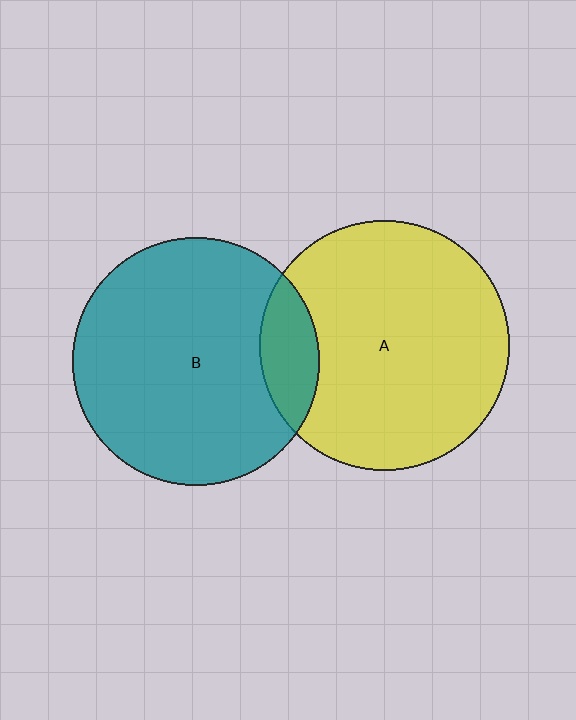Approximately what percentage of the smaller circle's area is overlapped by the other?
Approximately 15%.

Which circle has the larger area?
Circle A (yellow).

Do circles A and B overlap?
Yes.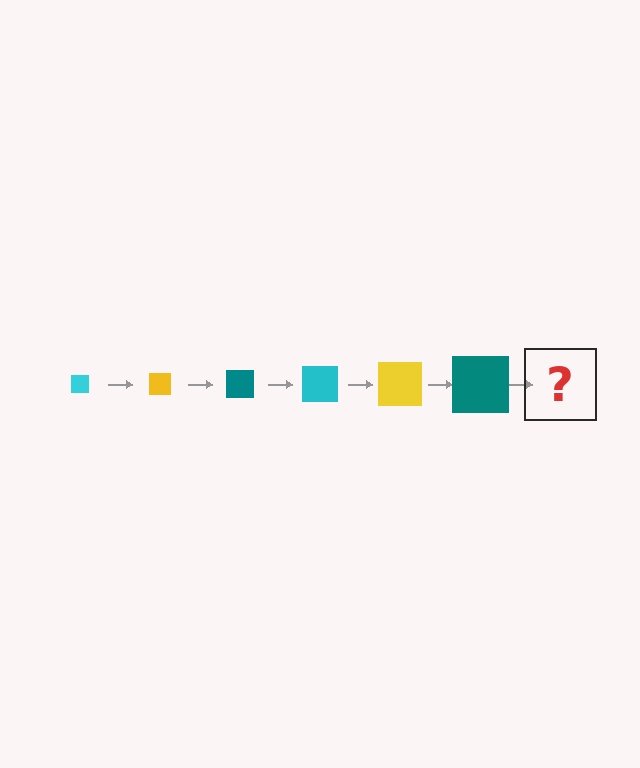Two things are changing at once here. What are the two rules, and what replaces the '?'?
The two rules are that the square grows larger each step and the color cycles through cyan, yellow, and teal. The '?' should be a cyan square, larger than the previous one.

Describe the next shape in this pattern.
It should be a cyan square, larger than the previous one.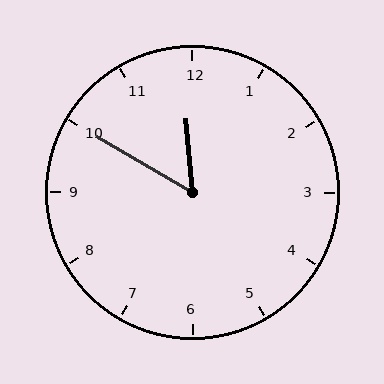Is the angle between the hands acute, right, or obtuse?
It is acute.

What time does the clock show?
11:50.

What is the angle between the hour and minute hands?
Approximately 55 degrees.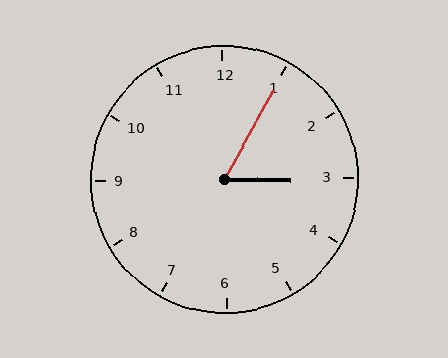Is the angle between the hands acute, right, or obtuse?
It is acute.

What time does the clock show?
3:05.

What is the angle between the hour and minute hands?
Approximately 62 degrees.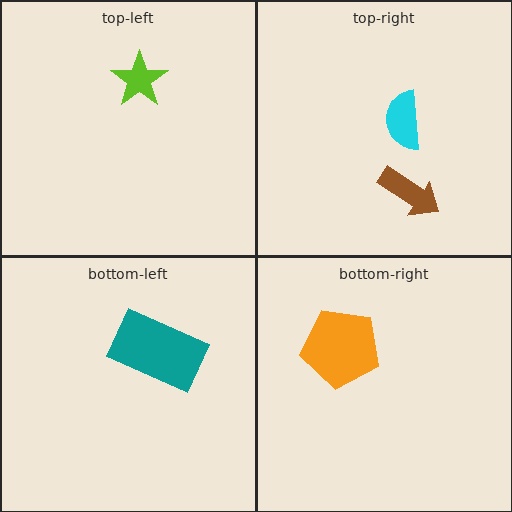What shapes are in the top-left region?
The lime star.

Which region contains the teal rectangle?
The bottom-left region.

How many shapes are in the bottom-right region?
1.